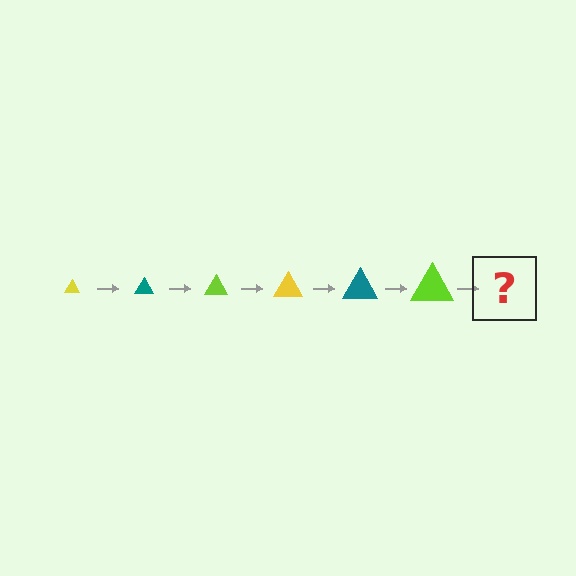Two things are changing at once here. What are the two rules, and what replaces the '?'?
The two rules are that the triangle grows larger each step and the color cycles through yellow, teal, and lime. The '?' should be a yellow triangle, larger than the previous one.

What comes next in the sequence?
The next element should be a yellow triangle, larger than the previous one.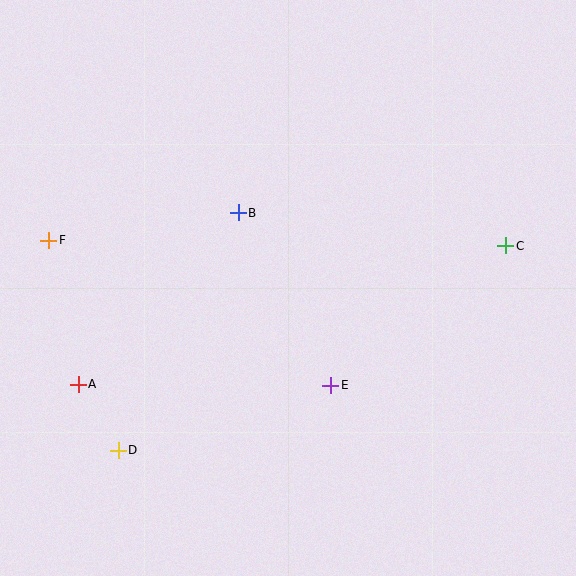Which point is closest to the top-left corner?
Point F is closest to the top-left corner.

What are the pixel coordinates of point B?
Point B is at (238, 213).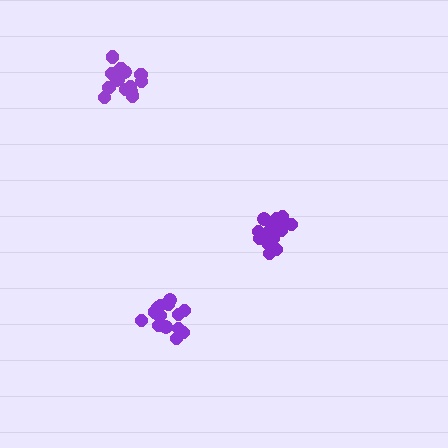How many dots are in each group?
Group 1: 15 dots, Group 2: 17 dots, Group 3: 16 dots (48 total).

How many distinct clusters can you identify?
There are 3 distinct clusters.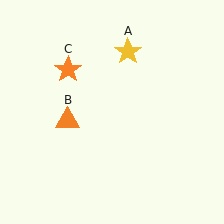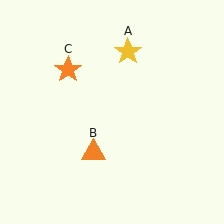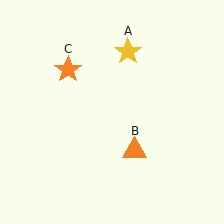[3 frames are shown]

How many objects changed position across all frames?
1 object changed position: orange triangle (object B).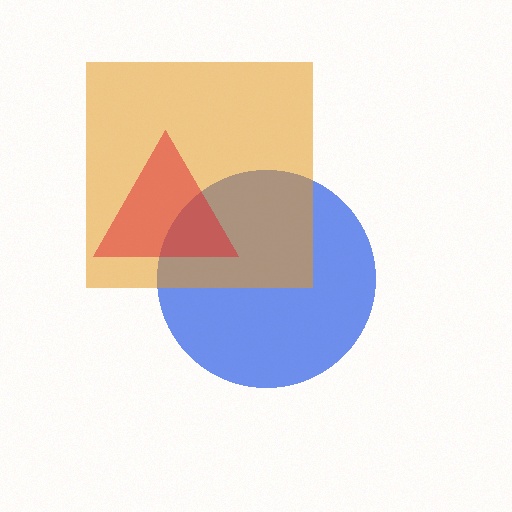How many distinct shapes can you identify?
There are 3 distinct shapes: a blue circle, an orange square, a red triangle.